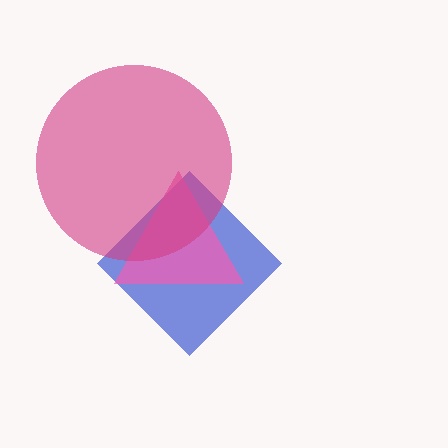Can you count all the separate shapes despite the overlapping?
Yes, there are 3 separate shapes.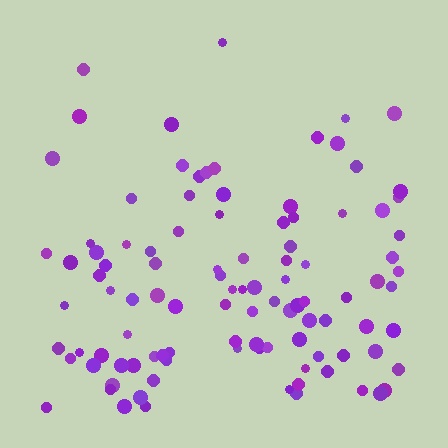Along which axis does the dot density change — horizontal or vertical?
Vertical.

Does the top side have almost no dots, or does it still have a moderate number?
Still a moderate number, just noticeably fewer than the bottom.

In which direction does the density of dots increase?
From top to bottom, with the bottom side densest.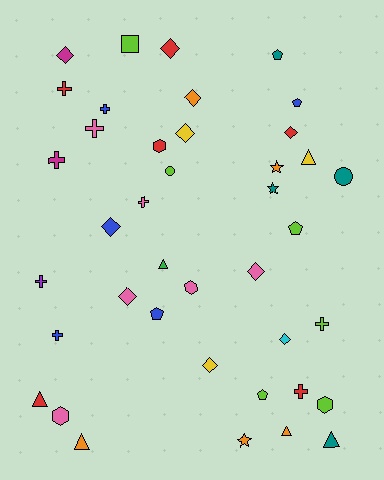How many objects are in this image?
There are 40 objects.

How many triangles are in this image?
There are 6 triangles.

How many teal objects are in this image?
There are 4 teal objects.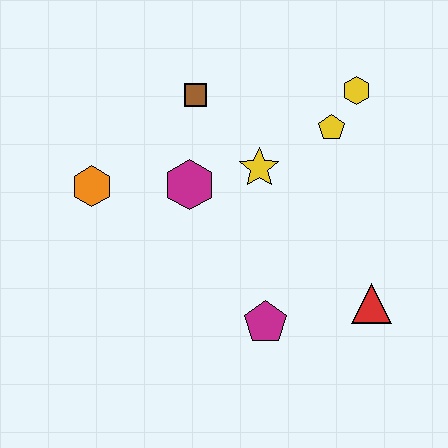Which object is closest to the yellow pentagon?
The yellow hexagon is closest to the yellow pentagon.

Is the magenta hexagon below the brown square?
Yes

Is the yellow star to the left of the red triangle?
Yes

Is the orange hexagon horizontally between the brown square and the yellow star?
No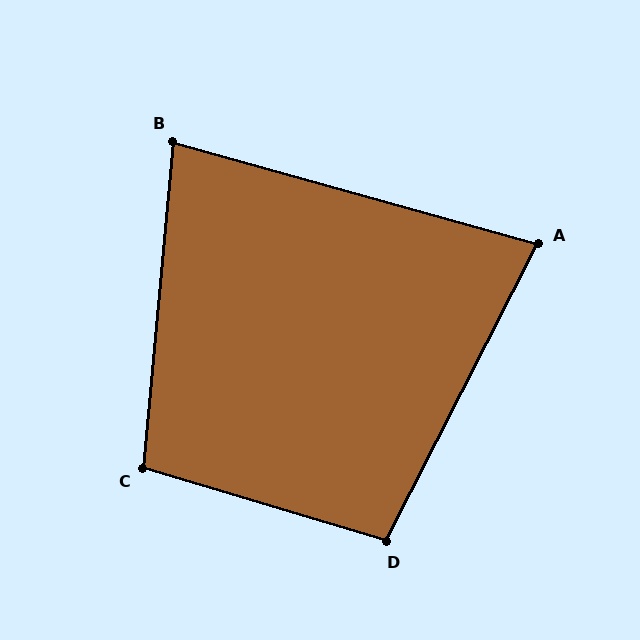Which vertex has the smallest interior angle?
A, at approximately 79 degrees.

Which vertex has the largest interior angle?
C, at approximately 101 degrees.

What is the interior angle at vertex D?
Approximately 100 degrees (obtuse).